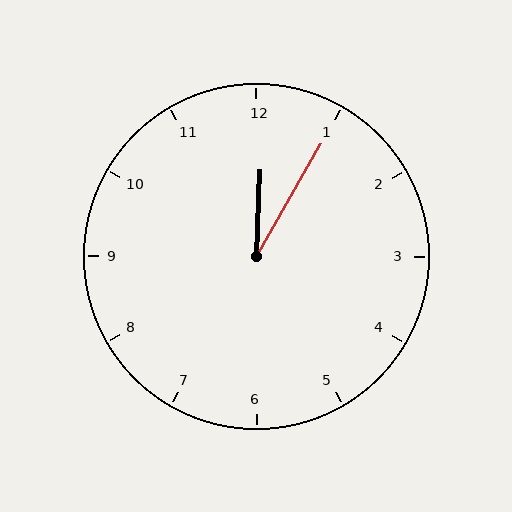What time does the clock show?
12:05.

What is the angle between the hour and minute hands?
Approximately 28 degrees.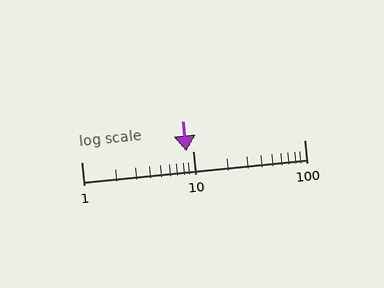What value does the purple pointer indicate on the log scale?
The pointer indicates approximately 8.7.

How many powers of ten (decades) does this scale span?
The scale spans 2 decades, from 1 to 100.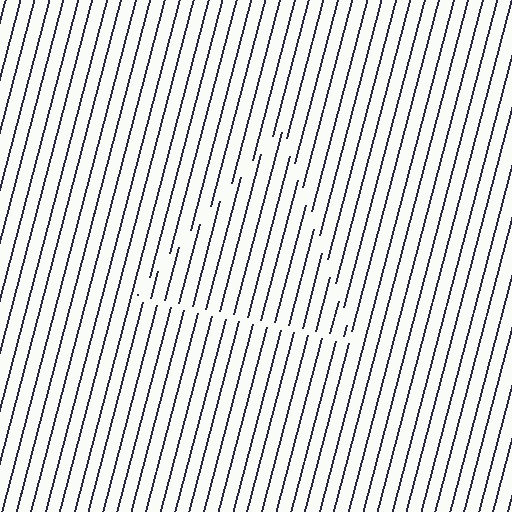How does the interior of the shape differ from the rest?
The interior of the shape contains the same grating, shifted by half a period — the contour is defined by the phase discontinuity where line-ends from the inner and outer gratings abut.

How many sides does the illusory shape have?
3 sides — the line-ends trace a triangle.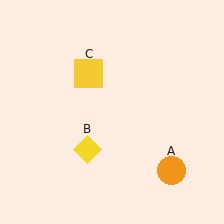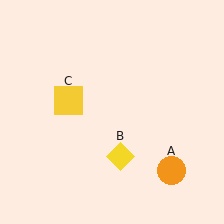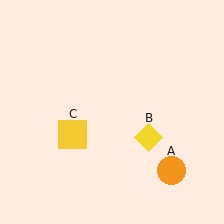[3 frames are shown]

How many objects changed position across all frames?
2 objects changed position: yellow diamond (object B), yellow square (object C).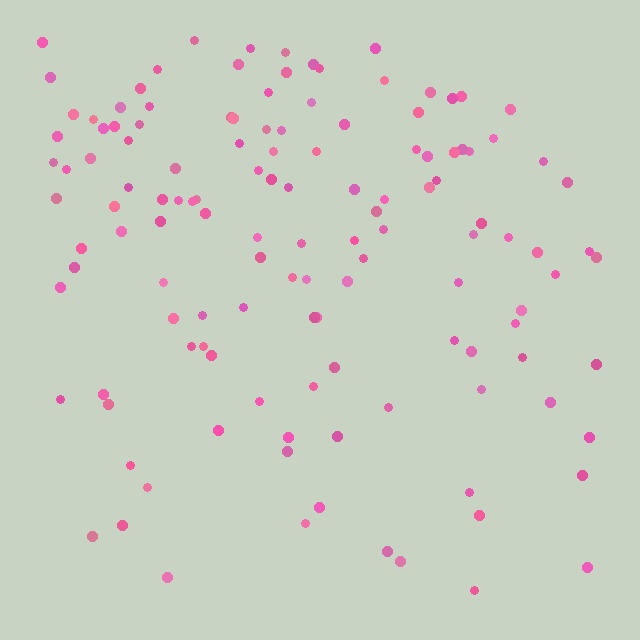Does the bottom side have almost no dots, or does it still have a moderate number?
Still a moderate number, just noticeably fewer than the top.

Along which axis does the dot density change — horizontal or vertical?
Vertical.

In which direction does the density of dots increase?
From bottom to top, with the top side densest.